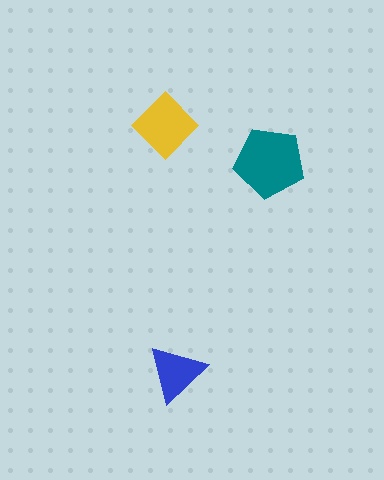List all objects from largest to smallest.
The teal pentagon, the yellow diamond, the blue triangle.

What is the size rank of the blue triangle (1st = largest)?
3rd.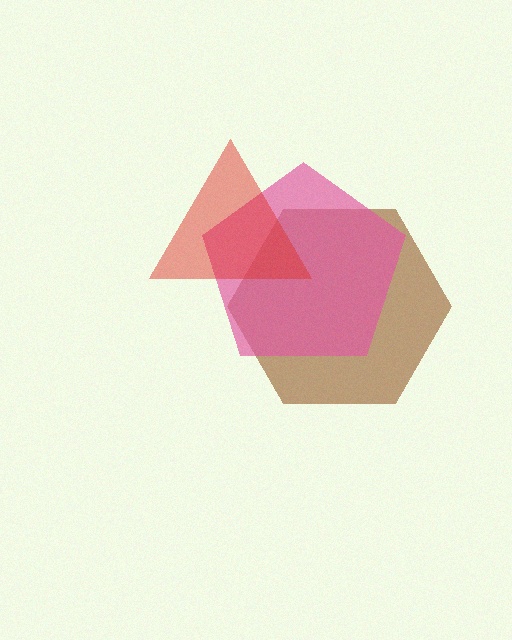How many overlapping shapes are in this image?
There are 3 overlapping shapes in the image.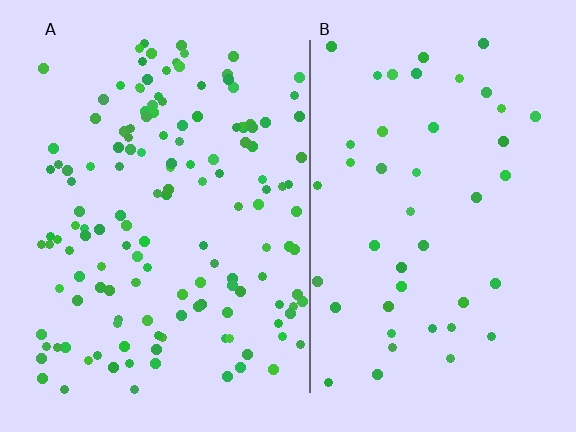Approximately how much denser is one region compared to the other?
Approximately 3.2× — region A over region B.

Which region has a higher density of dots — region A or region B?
A (the left).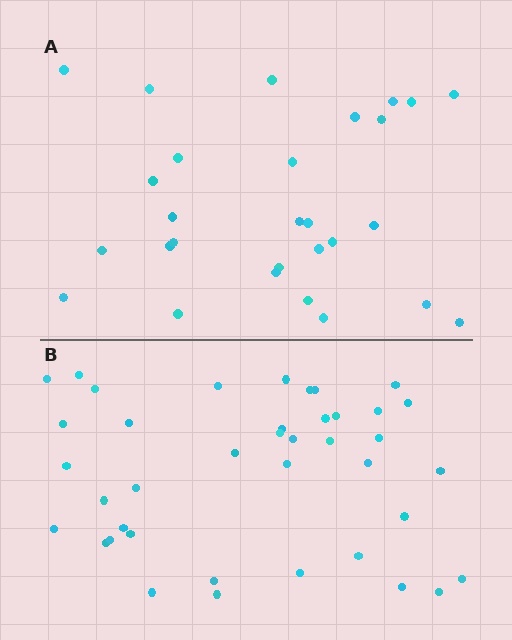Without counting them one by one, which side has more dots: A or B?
Region B (the bottom region) has more dots.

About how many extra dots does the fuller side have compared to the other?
Region B has roughly 12 or so more dots than region A.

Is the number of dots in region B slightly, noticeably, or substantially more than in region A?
Region B has noticeably more, but not dramatically so. The ratio is roughly 1.4 to 1.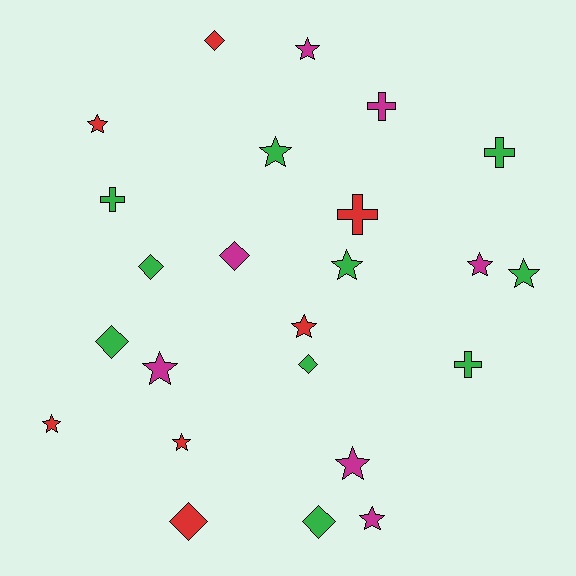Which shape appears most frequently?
Star, with 12 objects.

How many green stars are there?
There are 3 green stars.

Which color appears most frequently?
Green, with 10 objects.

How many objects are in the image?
There are 24 objects.